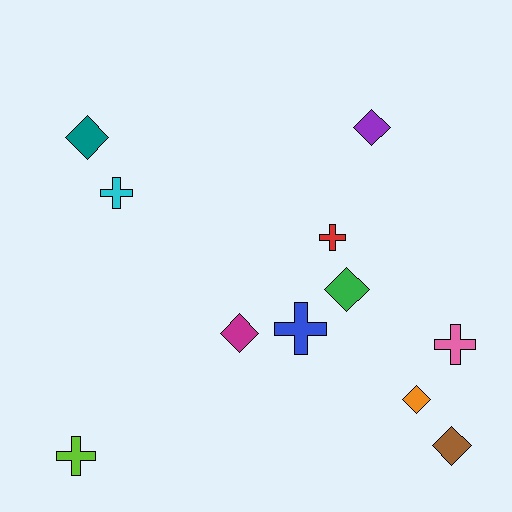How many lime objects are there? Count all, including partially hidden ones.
There is 1 lime object.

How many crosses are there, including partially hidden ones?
There are 5 crosses.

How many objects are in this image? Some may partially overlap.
There are 11 objects.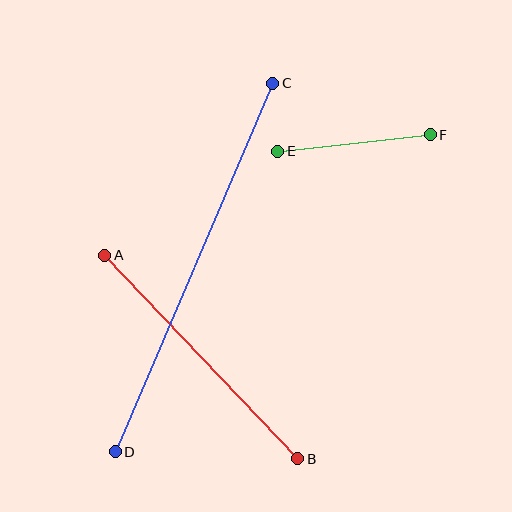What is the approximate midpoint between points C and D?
The midpoint is at approximately (194, 267) pixels.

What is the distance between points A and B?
The distance is approximately 281 pixels.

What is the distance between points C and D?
The distance is approximately 401 pixels.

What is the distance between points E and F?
The distance is approximately 153 pixels.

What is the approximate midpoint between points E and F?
The midpoint is at approximately (354, 143) pixels.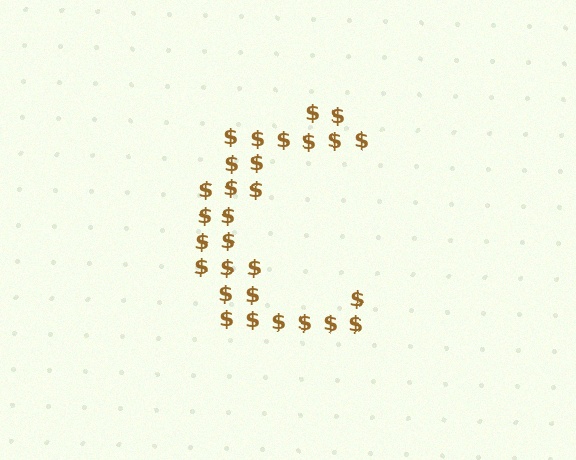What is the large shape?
The large shape is the letter C.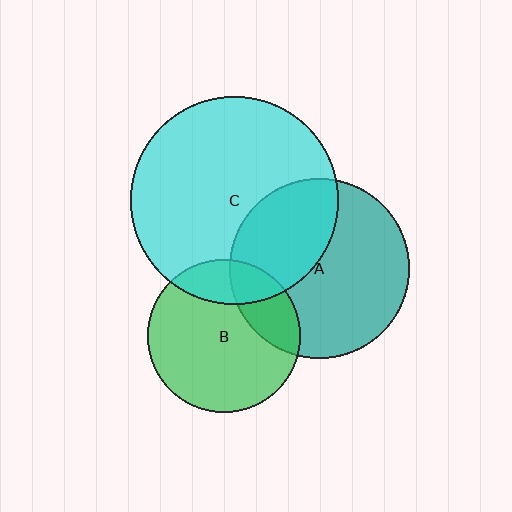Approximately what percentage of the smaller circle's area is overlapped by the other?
Approximately 20%.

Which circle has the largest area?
Circle C (cyan).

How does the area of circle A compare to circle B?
Approximately 1.4 times.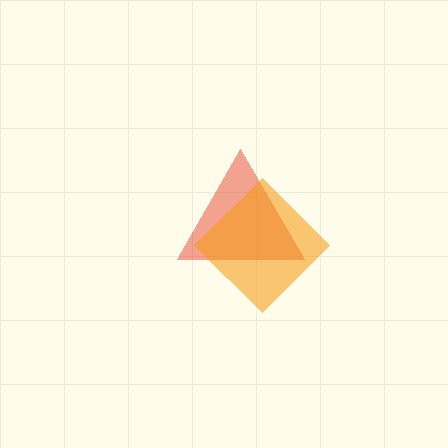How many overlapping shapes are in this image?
There are 2 overlapping shapes in the image.